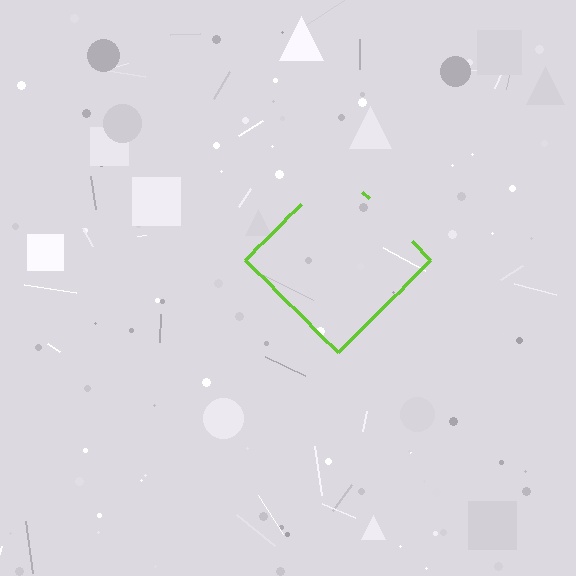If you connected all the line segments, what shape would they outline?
They would outline a diamond.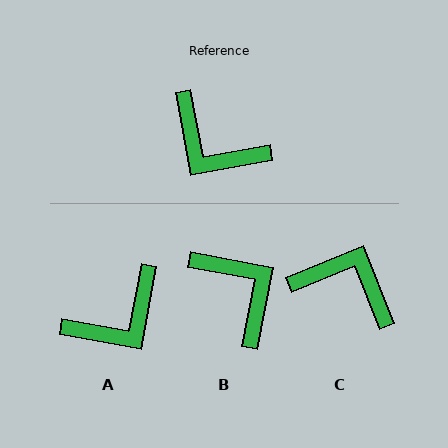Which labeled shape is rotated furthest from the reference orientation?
C, about 169 degrees away.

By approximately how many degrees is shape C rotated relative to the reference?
Approximately 169 degrees clockwise.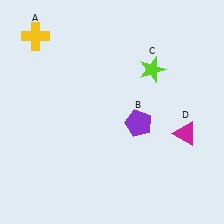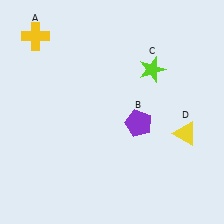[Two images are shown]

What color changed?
The triangle (D) changed from magenta in Image 1 to yellow in Image 2.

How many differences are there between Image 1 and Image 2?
There is 1 difference between the two images.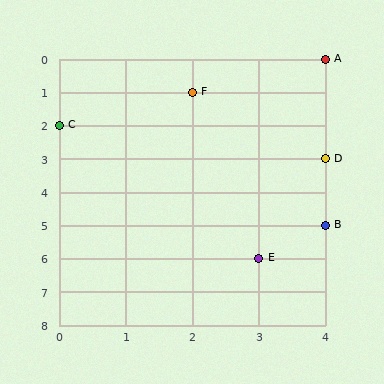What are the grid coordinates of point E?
Point E is at grid coordinates (3, 6).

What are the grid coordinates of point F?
Point F is at grid coordinates (2, 1).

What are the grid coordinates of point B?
Point B is at grid coordinates (4, 5).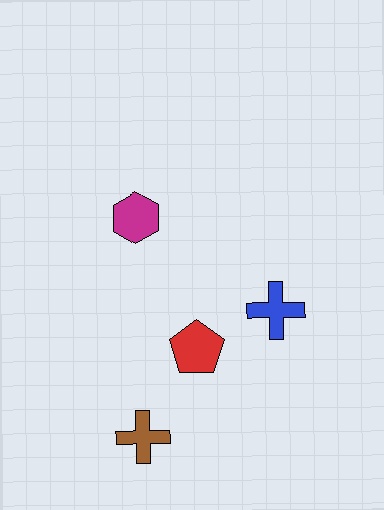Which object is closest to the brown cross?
The red pentagon is closest to the brown cross.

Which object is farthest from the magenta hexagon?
The brown cross is farthest from the magenta hexagon.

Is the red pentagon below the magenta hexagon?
Yes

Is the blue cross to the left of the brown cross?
No